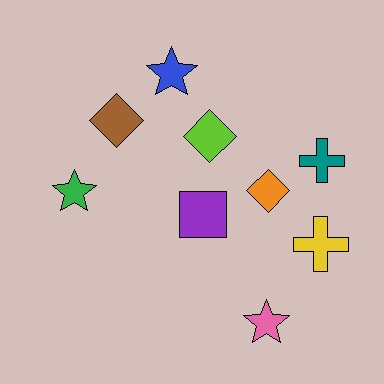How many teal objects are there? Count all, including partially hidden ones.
There is 1 teal object.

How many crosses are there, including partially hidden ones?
There are 2 crosses.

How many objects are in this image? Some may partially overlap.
There are 9 objects.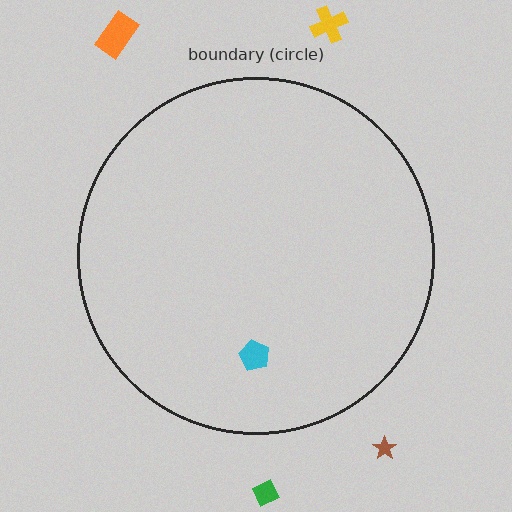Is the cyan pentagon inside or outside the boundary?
Inside.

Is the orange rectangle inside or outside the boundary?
Outside.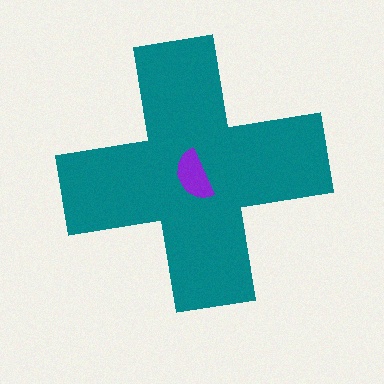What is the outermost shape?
The teal cross.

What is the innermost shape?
The purple semicircle.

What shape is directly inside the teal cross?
The purple semicircle.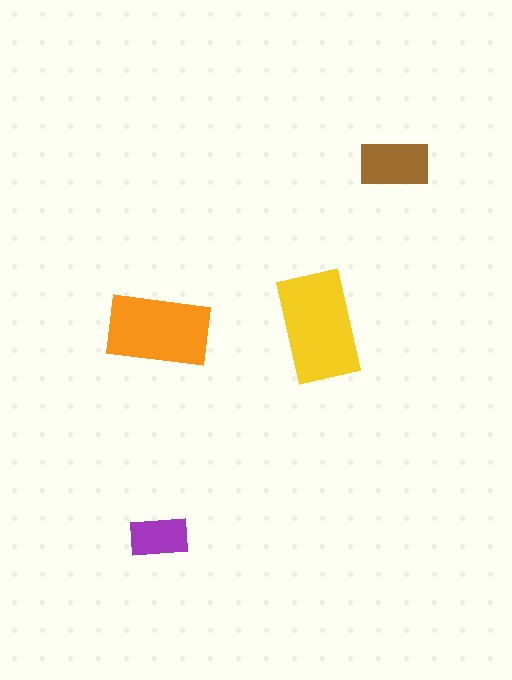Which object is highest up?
The brown rectangle is topmost.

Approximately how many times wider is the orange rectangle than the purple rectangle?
About 2 times wider.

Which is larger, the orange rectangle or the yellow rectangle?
The yellow one.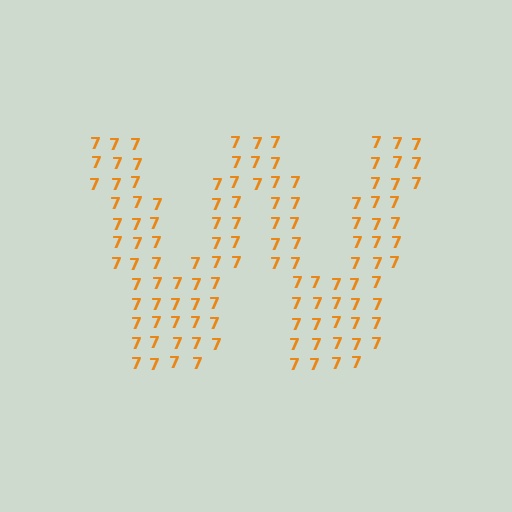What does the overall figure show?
The overall figure shows the letter W.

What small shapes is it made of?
It is made of small digit 7's.